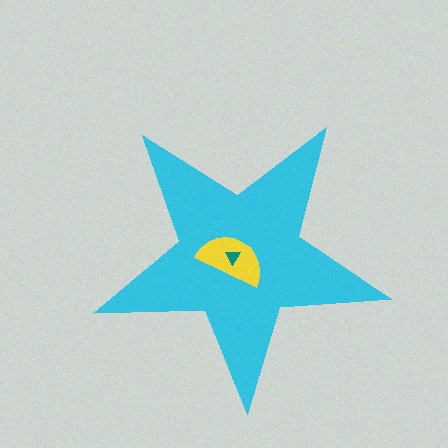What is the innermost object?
The teal triangle.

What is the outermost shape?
The cyan star.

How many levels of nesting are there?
3.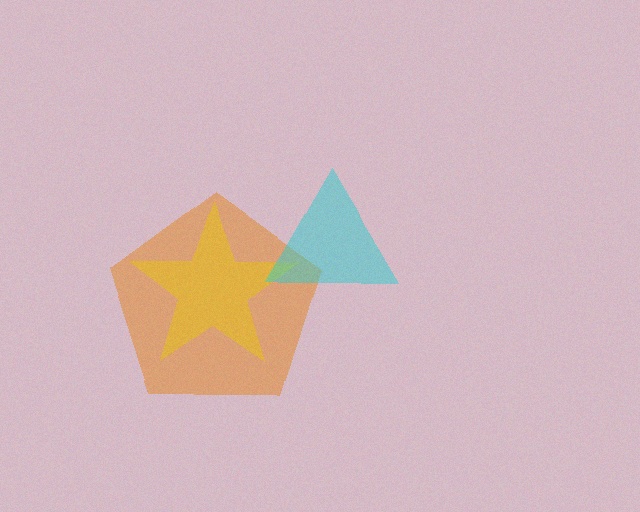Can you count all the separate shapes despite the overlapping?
Yes, there are 3 separate shapes.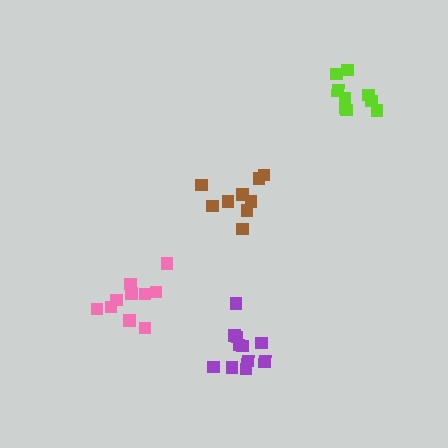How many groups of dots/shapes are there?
There are 4 groups.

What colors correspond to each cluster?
The clusters are colored: brown, purple, pink, lime.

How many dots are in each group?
Group 1: 9 dots, Group 2: 11 dots, Group 3: 11 dots, Group 4: 9 dots (40 total).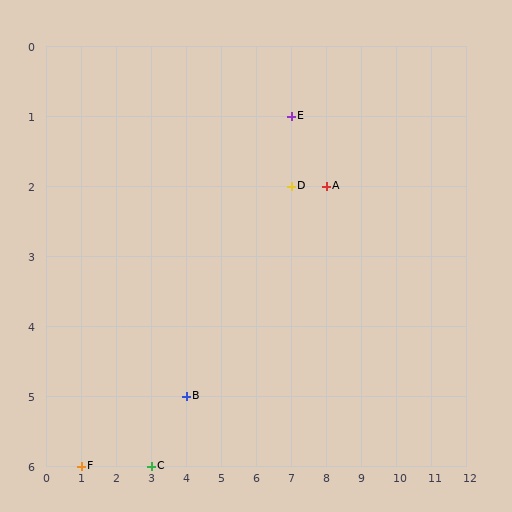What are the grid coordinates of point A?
Point A is at grid coordinates (8, 2).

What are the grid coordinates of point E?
Point E is at grid coordinates (7, 1).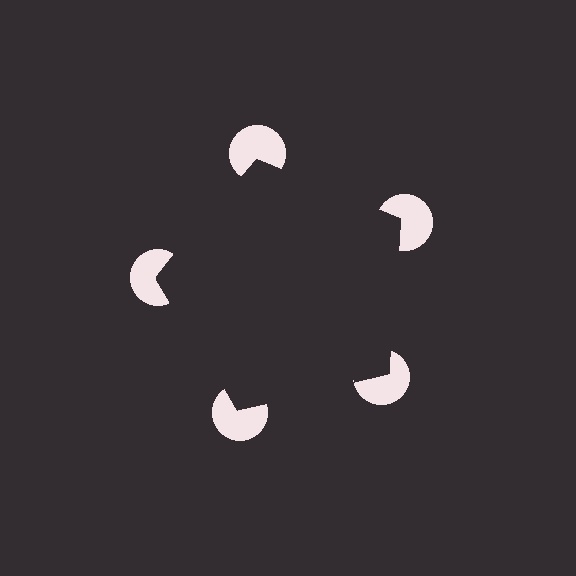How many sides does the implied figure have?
5 sides.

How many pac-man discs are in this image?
There are 5 — one at each vertex of the illusory pentagon.